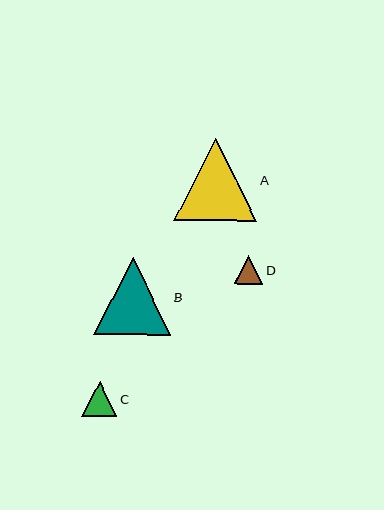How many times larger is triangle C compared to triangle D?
Triangle C is approximately 1.2 times the size of triangle D.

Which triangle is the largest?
Triangle A is the largest with a size of approximately 83 pixels.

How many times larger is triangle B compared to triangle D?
Triangle B is approximately 2.7 times the size of triangle D.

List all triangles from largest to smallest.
From largest to smallest: A, B, C, D.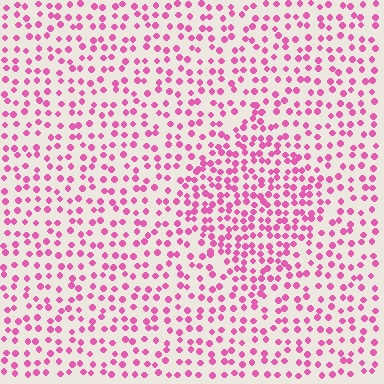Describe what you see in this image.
The image contains small pink elements arranged at two different densities. A diamond-shaped region is visible where the elements are more densely packed than the surrounding area.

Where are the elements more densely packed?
The elements are more densely packed inside the diamond boundary.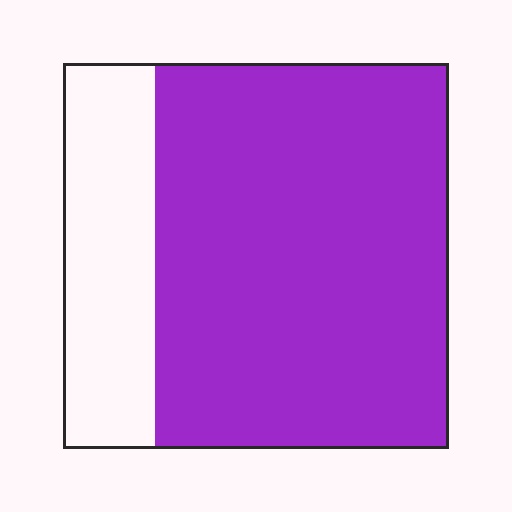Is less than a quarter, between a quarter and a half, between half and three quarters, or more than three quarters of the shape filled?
More than three quarters.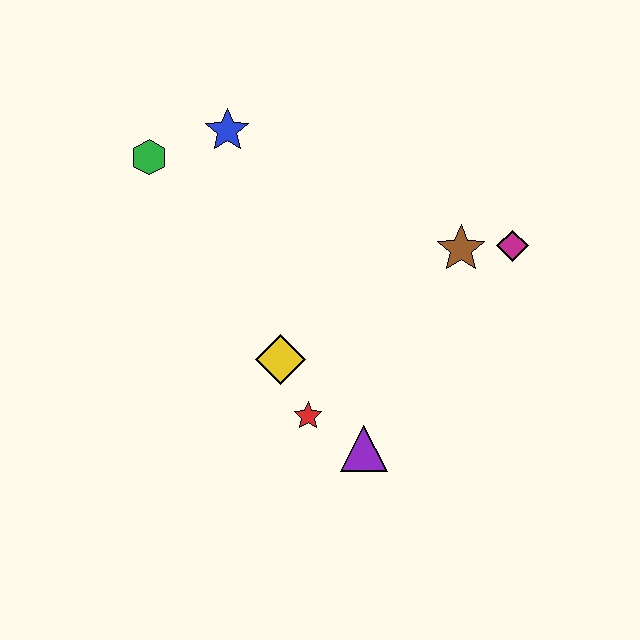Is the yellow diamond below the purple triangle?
No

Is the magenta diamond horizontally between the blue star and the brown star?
No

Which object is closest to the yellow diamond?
The red star is closest to the yellow diamond.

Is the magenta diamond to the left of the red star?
No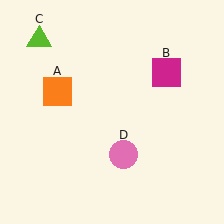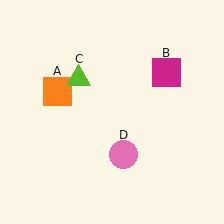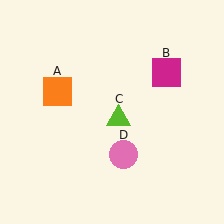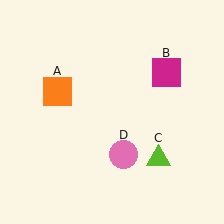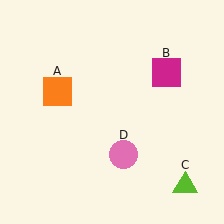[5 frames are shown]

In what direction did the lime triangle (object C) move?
The lime triangle (object C) moved down and to the right.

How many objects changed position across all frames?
1 object changed position: lime triangle (object C).